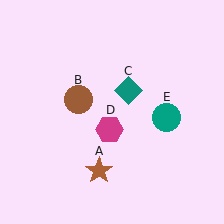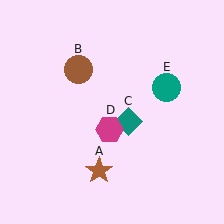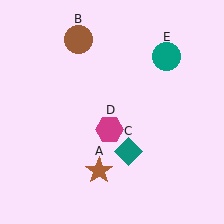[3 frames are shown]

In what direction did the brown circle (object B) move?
The brown circle (object B) moved up.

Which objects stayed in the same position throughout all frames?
Brown star (object A) and magenta hexagon (object D) remained stationary.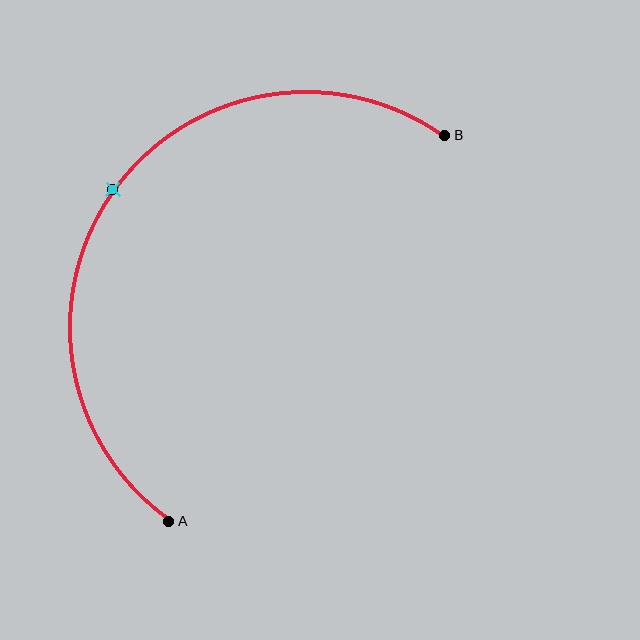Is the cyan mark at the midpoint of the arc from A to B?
Yes. The cyan mark lies on the arc at equal arc-length from both A and B — it is the arc midpoint.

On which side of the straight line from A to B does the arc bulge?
The arc bulges above and to the left of the straight line connecting A and B.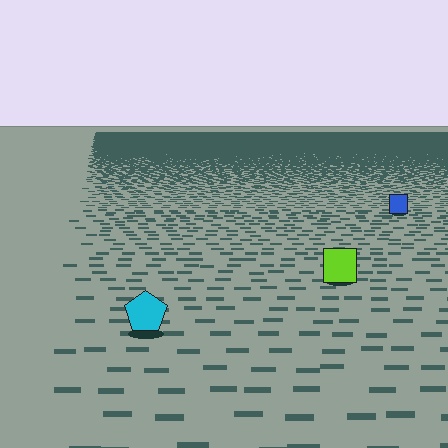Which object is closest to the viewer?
The cyan pentagon is closest. The texture marks near it are larger and more spread out.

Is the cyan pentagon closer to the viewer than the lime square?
Yes. The cyan pentagon is closer — you can tell from the texture gradient: the ground texture is coarser near it.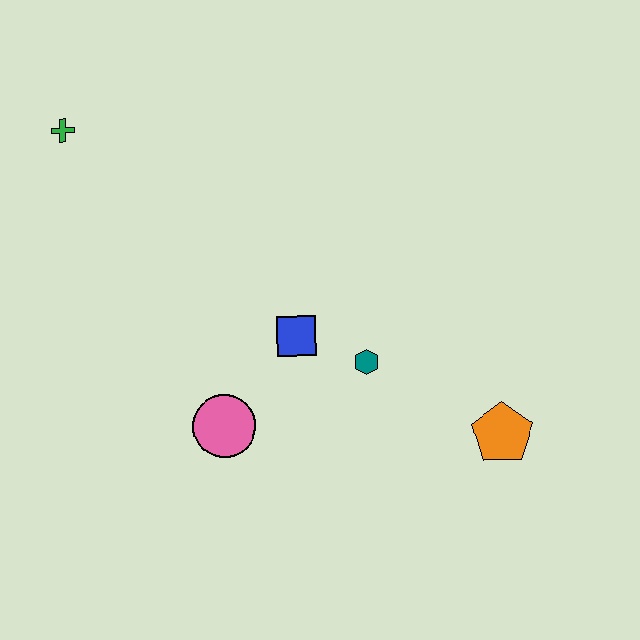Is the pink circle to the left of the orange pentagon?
Yes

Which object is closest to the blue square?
The teal hexagon is closest to the blue square.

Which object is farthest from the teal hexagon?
The green cross is farthest from the teal hexagon.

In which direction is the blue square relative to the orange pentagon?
The blue square is to the left of the orange pentagon.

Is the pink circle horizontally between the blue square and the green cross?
Yes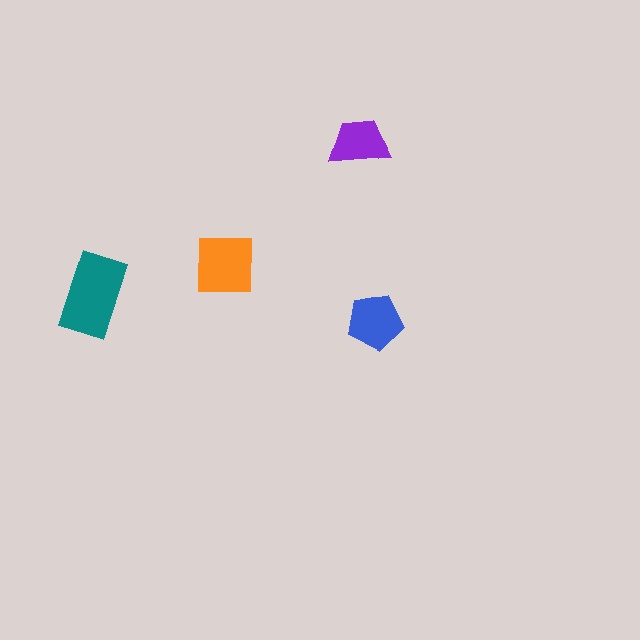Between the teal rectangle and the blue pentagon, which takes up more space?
The teal rectangle.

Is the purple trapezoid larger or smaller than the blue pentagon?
Smaller.